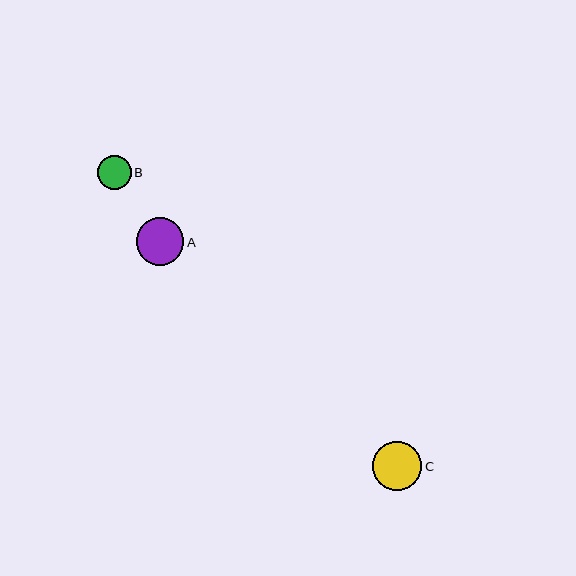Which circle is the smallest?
Circle B is the smallest with a size of approximately 34 pixels.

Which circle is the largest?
Circle C is the largest with a size of approximately 50 pixels.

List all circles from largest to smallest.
From largest to smallest: C, A, B.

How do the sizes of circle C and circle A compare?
Circle C and circle A are approximately the same size.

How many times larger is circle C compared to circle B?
Circle C is approximately 1.5 times the size of circle B.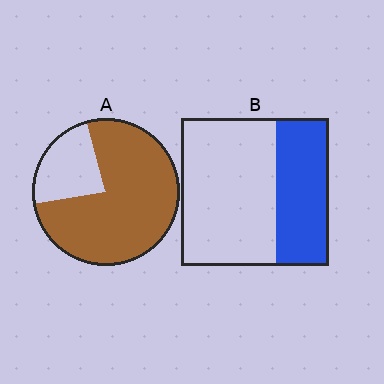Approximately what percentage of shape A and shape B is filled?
A is approximately 75% and B is approximately 35%.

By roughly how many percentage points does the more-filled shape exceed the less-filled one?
By roughly 40 percentage points (A over B).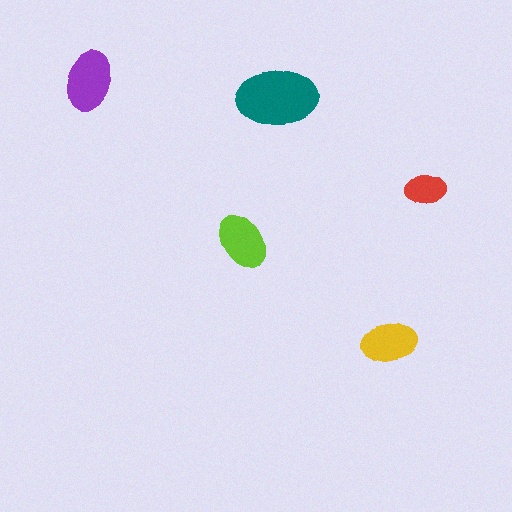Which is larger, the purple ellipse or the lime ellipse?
The purple one.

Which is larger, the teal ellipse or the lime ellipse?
The teal one.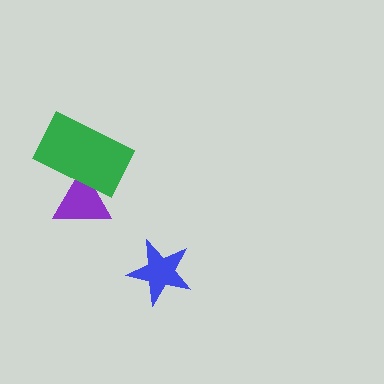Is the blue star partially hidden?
No, no other shape covers it.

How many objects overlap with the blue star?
0 objects overlap with the blue star.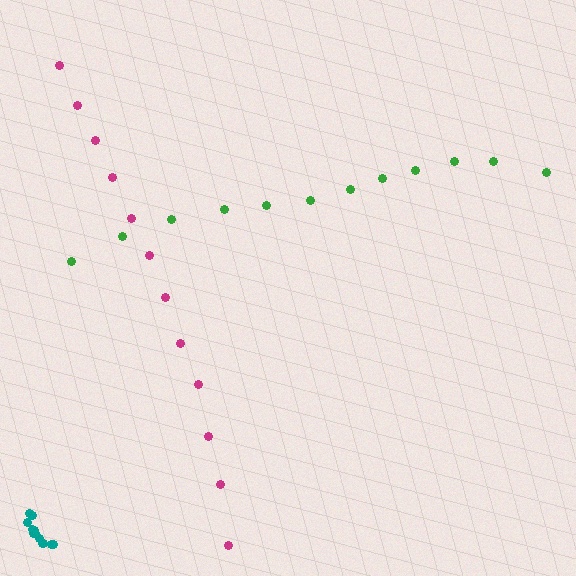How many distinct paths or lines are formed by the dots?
There are 3 distinct paths.